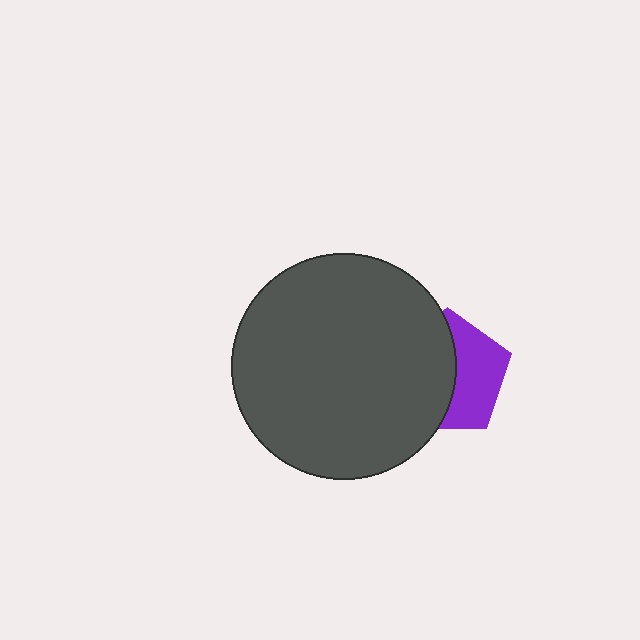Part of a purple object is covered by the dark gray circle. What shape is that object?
It is a pentagon.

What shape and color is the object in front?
The object in front is a dark gray circle.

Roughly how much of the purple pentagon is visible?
About half of it is visible (roughly 46%).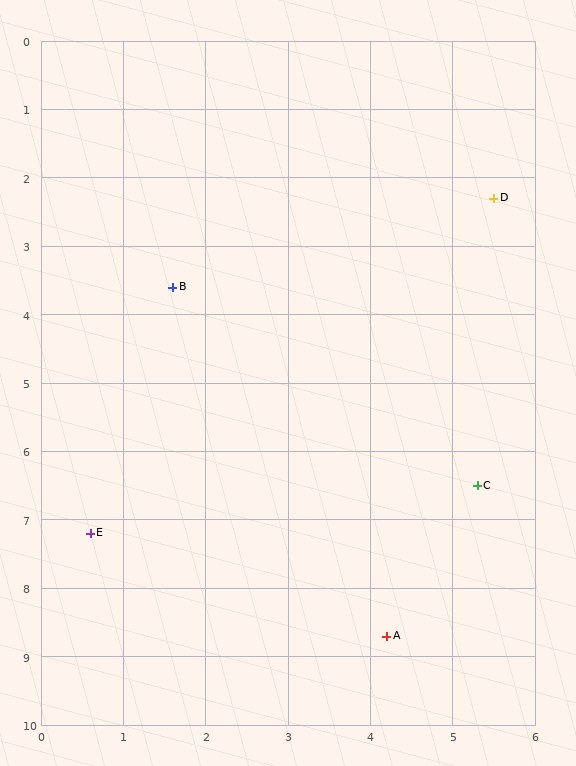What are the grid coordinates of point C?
Point C is at approximately (5.3, 6.5).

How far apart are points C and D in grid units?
Points C and D are about 4.2 grid units apart.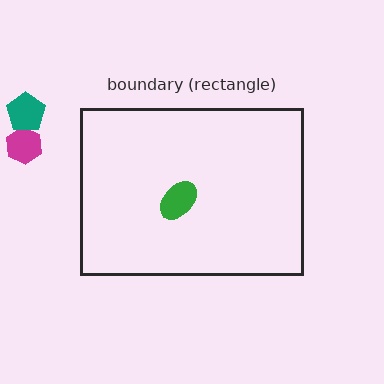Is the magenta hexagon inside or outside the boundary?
Outside.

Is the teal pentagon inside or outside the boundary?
Outside.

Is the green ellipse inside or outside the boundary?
Inside.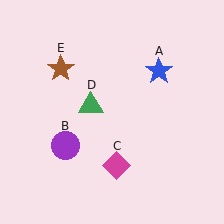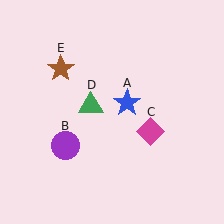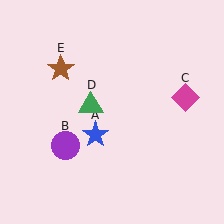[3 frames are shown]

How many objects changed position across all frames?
2 objects changed position: blue star (object A), magenta diamond (object C).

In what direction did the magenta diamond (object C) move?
The magenta diamond (object C) moved up and to the right.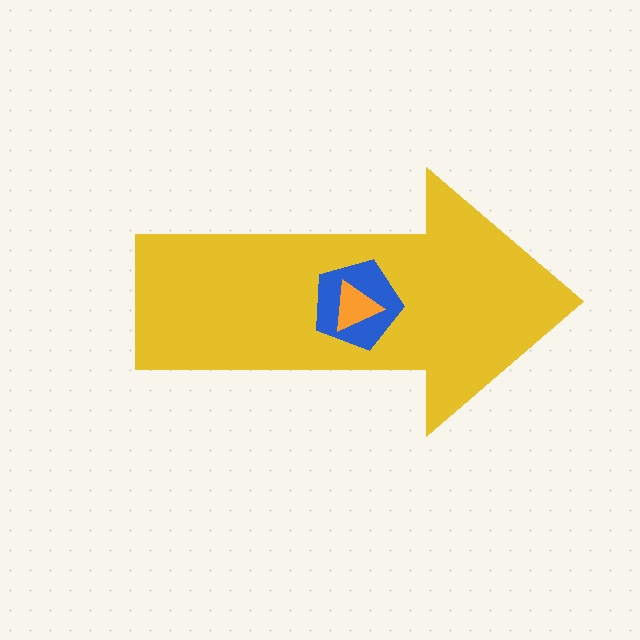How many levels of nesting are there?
3.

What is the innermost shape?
The orange triangle.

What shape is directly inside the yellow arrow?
The blue pentagon.